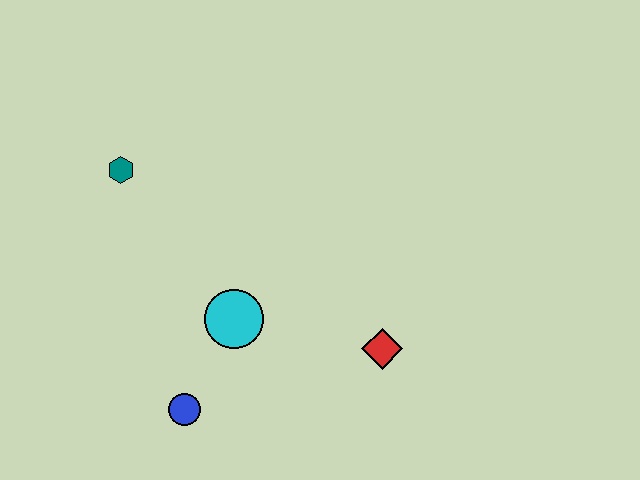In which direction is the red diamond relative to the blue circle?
The red diamond is to the right of the blue circle.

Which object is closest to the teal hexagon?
The cyan circle is closest to the teal hexagon.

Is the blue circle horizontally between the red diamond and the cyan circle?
No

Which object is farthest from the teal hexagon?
The red diamond is farthest from the teal hexagon.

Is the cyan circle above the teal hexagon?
No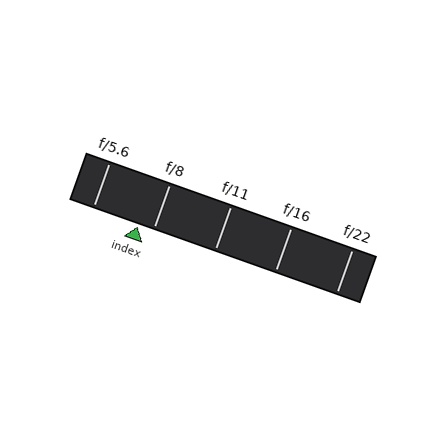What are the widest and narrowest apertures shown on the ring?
The widest aperture shown is f/5.6 and the narrowest is f/22.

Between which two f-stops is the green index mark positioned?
The index mark is between f/5.6 and f/8.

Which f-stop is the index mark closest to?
The index mark is closest to f/8.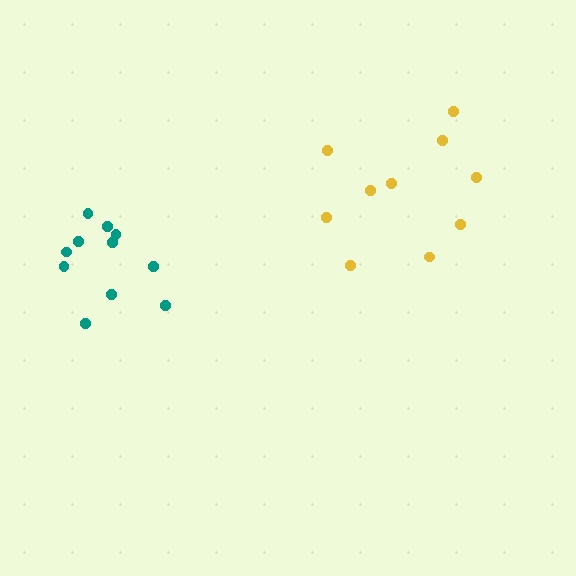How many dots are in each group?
Group 1: 10 dots, Group 2: 11 dots (21 total).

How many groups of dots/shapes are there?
There are 2 groups.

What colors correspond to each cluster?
The clusters are colored: yellow, teal.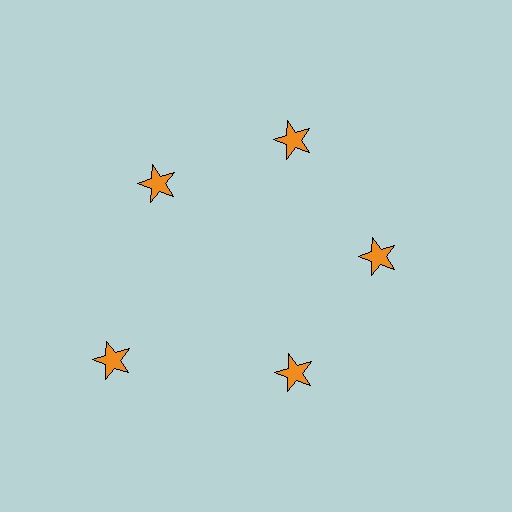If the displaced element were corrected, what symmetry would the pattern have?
It would have 5-fold rotational symmetry — the pattern would map onto itself every 72 degrees.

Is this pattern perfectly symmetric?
No. The 5 orange stars are arranged in a ring, but one element near the 8 o'clock position is pushed outward from the center, breaking the 5-fold rotational symmetry.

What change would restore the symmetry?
The symmetry would be restored by moving it inward, back onto the ring so that all 5 stars sit at equal angles and equal distance from the center.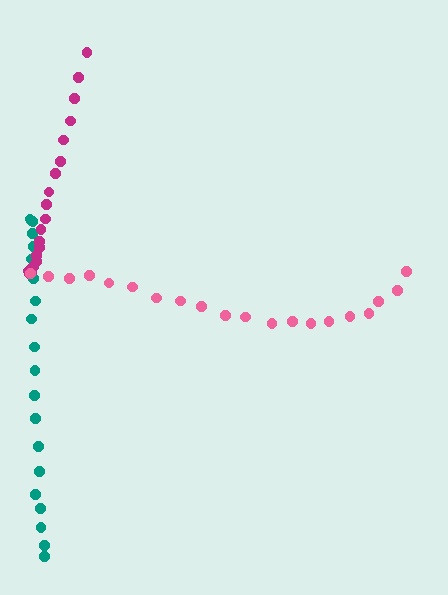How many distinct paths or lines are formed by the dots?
There are 3 distinct paths.